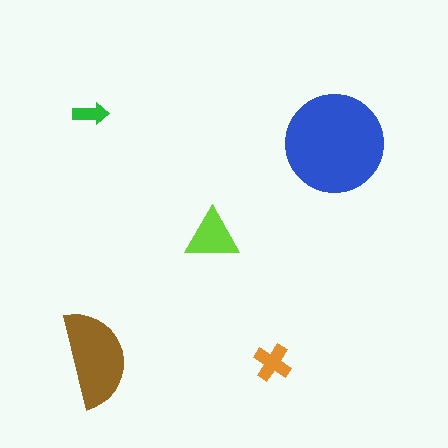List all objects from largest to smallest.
The blue circle, the brown semicircle, the lime triangle, the orange cross, the green arrow.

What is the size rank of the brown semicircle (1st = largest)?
2nd.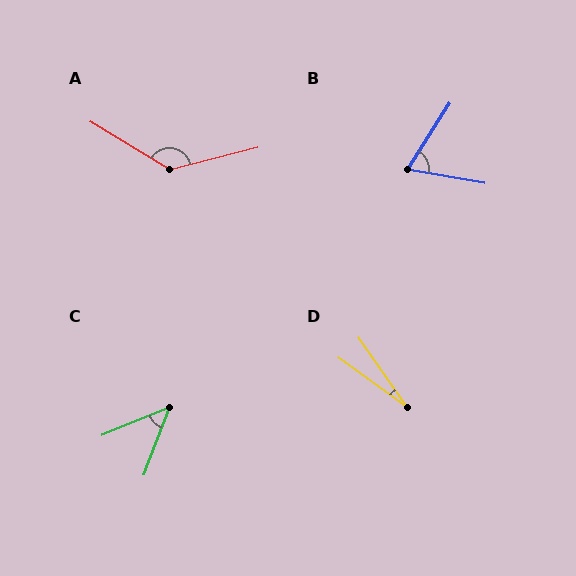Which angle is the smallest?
D, at approximately 19 degrees.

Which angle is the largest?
A, at approximately 135 degrees.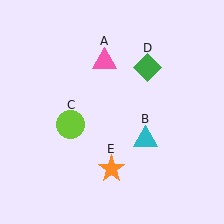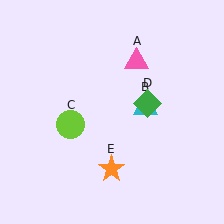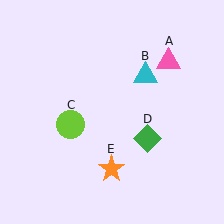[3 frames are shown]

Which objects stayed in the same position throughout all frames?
Lime circle (object C) and orange star (object E) remained stationary.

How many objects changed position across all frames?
3 objects changed position: pink triangle (object A), cyan triangle (object B), green diamond (object D).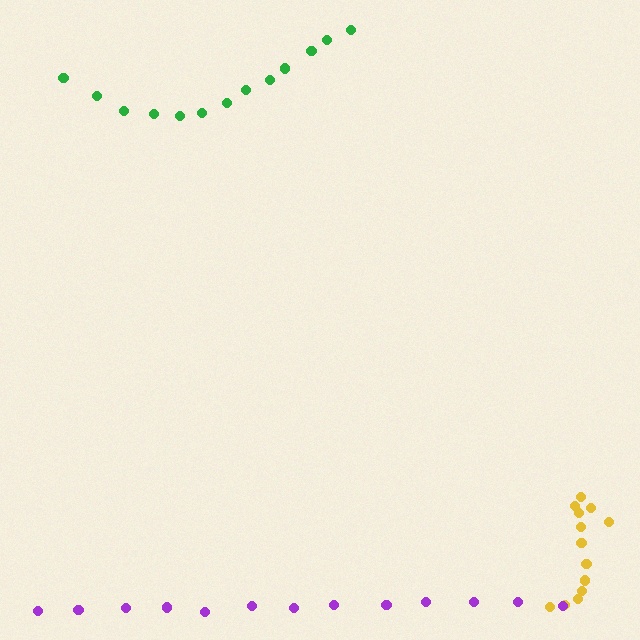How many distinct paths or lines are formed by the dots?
There are 3 distinct paths.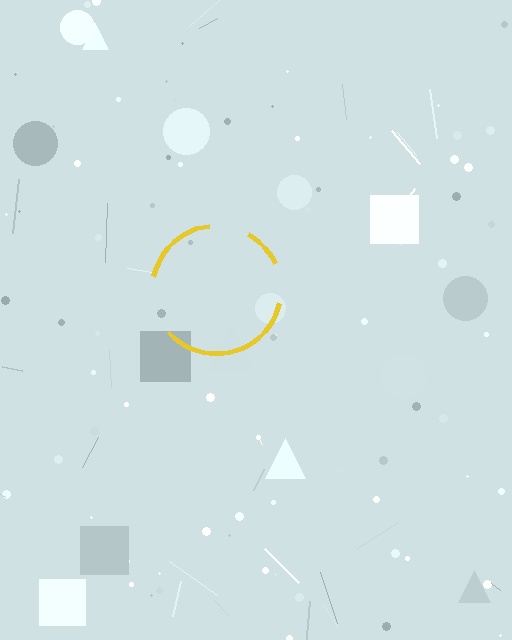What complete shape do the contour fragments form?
The contour fragments form a circle.